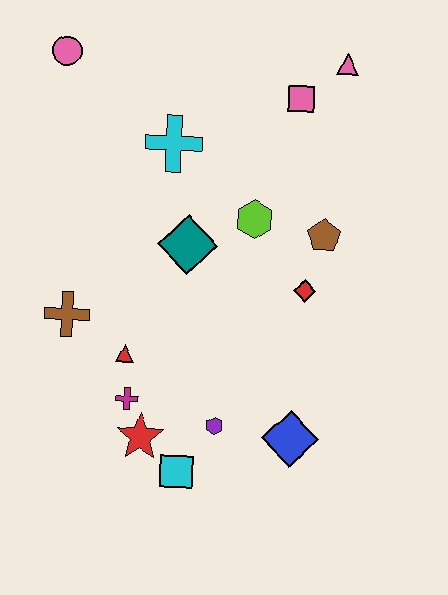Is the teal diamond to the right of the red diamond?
No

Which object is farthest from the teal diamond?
The pink triangle is farthest from the teal diamond.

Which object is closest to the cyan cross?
The teal diamond is closest to the cyan cross.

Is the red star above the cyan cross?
No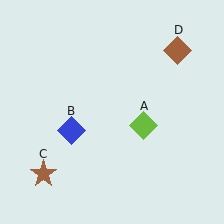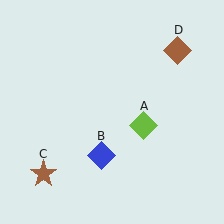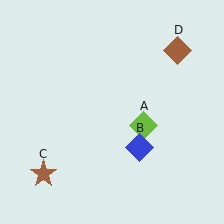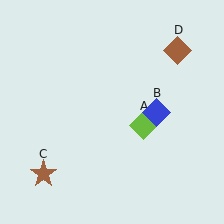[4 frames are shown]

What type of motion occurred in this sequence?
The blue diamond (object B) rotated counterclockwise around the center of the scene.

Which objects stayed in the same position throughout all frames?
Lime diamond (object A) and brown star (object C) and brown diamond (object D) remained stationary.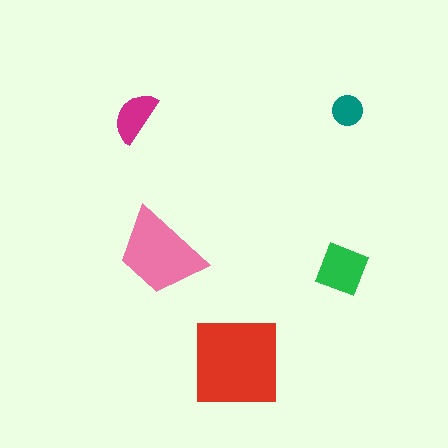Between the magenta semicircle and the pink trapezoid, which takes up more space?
The pink trapezoid.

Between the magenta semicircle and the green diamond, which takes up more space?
The green diamond.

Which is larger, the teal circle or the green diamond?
The green diamond.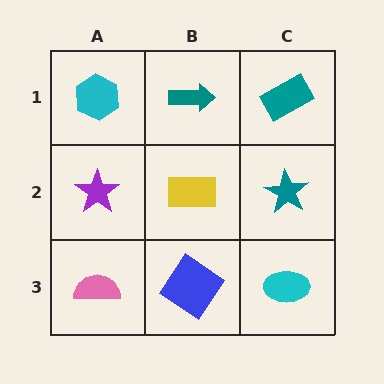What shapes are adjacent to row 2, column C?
A teal rectangle (row 1, column C), a cyan ellipse (row 3, column C), a yellow rectangle (row 2, column B).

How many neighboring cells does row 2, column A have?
3.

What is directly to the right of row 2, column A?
A yellow rectangle.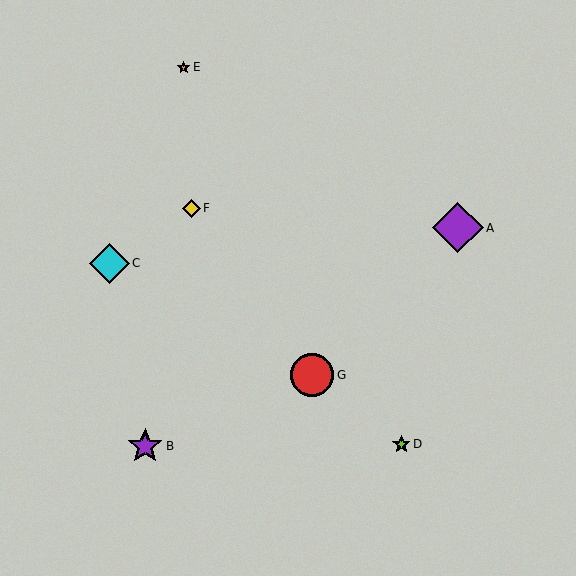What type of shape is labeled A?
Shape A is a purple diamond.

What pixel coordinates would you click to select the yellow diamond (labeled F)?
Click at (191, 208) to select the yellow diamond F.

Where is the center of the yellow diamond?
The center of the yellow diamond is at (191, 208).